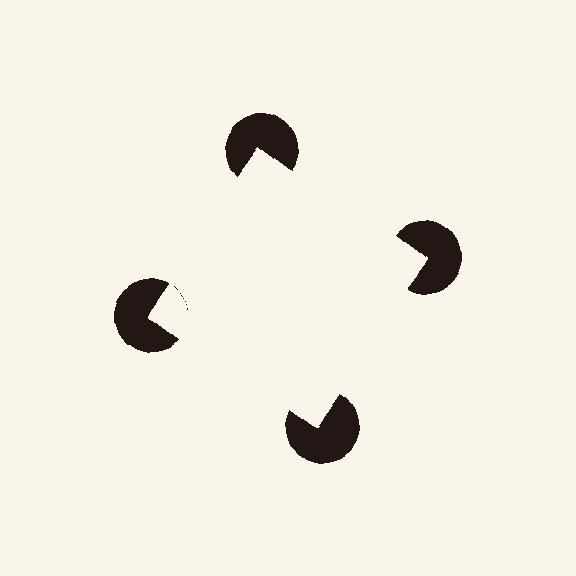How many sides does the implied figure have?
4 sides.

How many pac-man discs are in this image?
There are 4 — one at each vertex of the illusory square.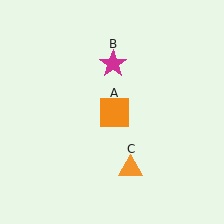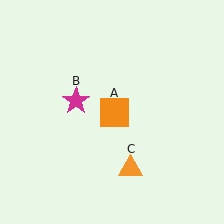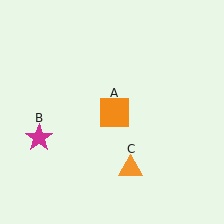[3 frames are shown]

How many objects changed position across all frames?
1 object changed position: magenta star (object B).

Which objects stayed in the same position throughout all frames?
Orange square (object A) and orange triangle (object C) remained stationary.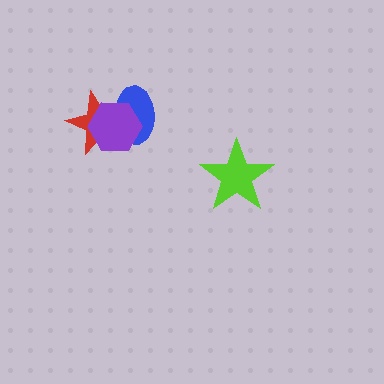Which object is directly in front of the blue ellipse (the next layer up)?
The red star is directly in front of the blue ellipse.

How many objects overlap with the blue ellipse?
2 objects overlap with the blue ellipse.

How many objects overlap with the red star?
2 objects overlap with the red star.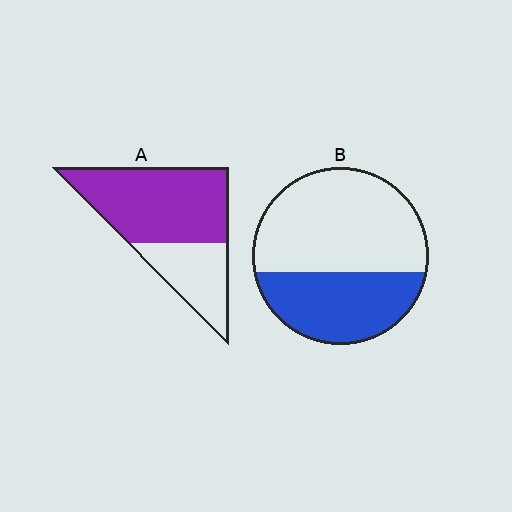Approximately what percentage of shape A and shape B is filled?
A is approximately 65% and B is approximately 40%.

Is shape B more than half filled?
No.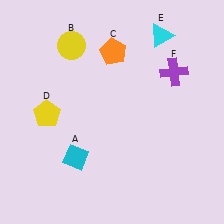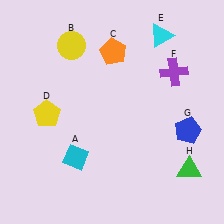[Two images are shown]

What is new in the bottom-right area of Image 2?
A green triangle (H) was added in the bottom-right area of Image 2.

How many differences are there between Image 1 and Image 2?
There are 2 differences between the two images.